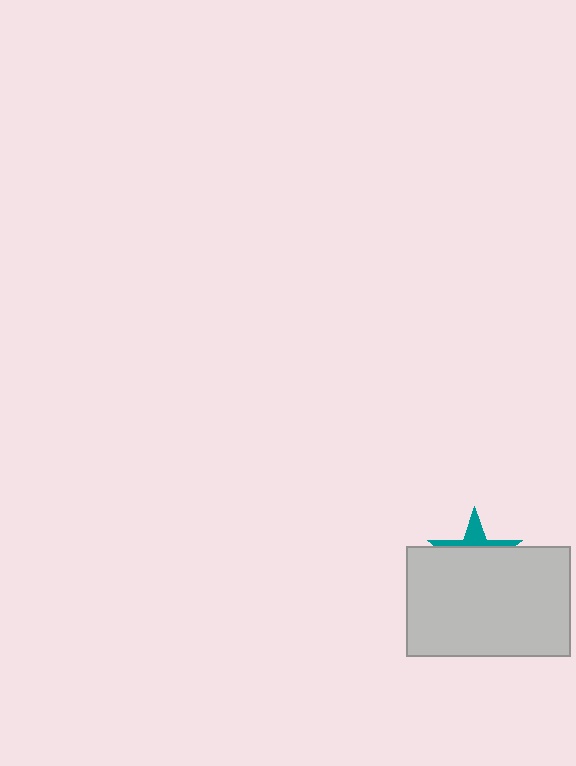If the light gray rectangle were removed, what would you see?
You would see the complete teal star.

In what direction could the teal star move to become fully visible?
The teal star could move up. That would shift it out from behind the light gray rectangle entirely.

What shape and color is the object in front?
The object in front is a light gray rectangle.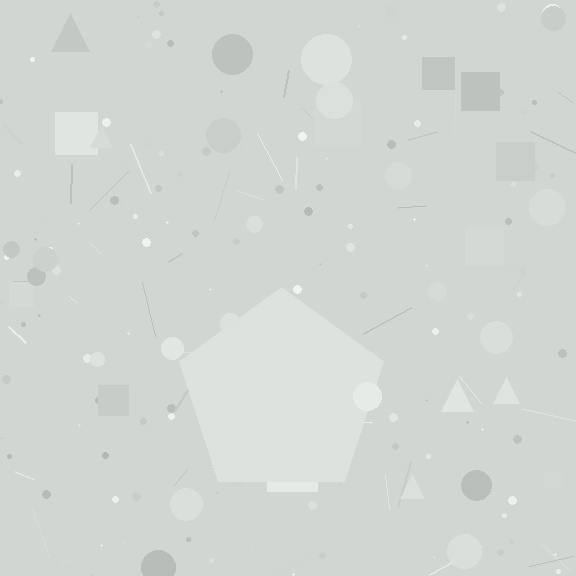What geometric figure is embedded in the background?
A pentagon is embedded in the background.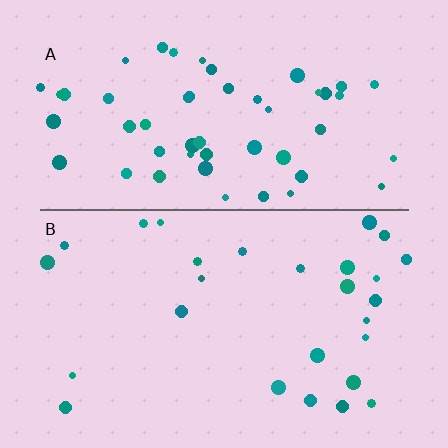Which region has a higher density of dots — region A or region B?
A (the top).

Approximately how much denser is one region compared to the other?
Approximately 1.8× — region A over region B.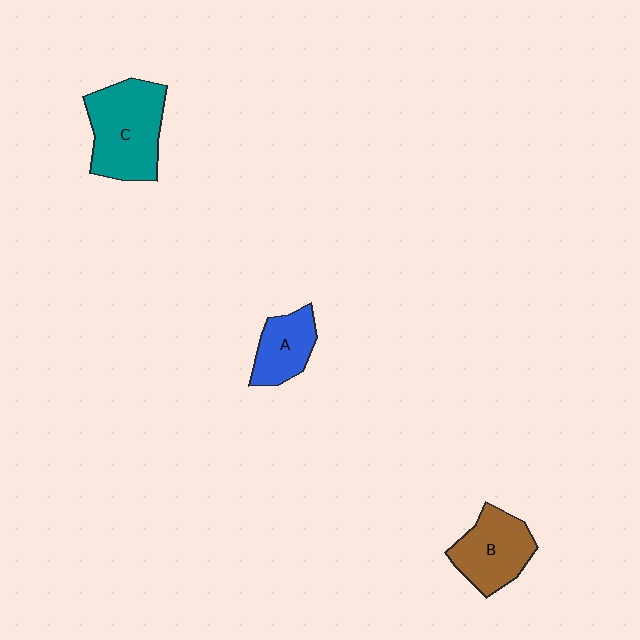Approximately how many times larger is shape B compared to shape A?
Approximately 1.3 times.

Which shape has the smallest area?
Shape A (blue).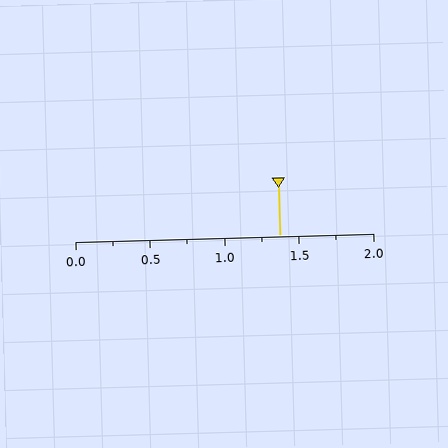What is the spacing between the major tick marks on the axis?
The major ticks are spaced 0.5 apart.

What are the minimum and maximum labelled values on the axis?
The axis runs from 0.0 to 2.0.